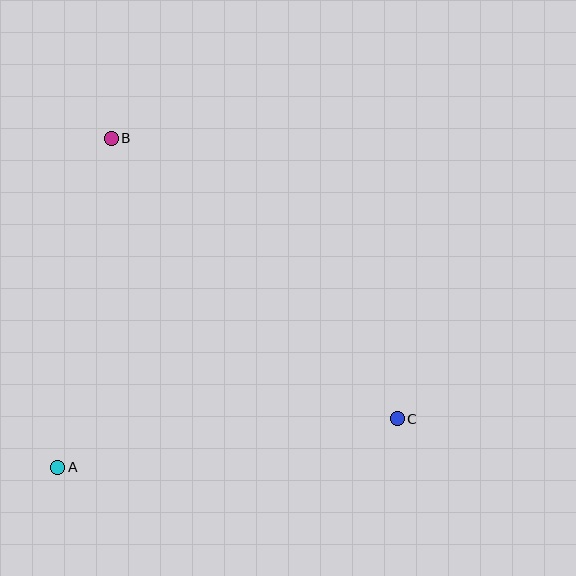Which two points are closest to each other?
Points A and B are closest to each other.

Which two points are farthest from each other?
Points B and C are farthest from each other.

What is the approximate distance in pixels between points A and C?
The distance between A and C is approximately 343 pixels.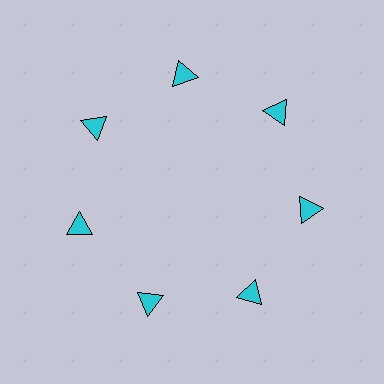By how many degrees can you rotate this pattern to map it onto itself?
The pattern maps onto itself every 51 degrees of rotation.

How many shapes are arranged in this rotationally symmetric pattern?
There are 7 shapes, arranged in 7 groups of 1.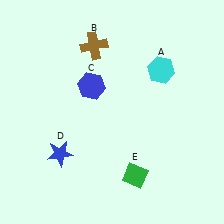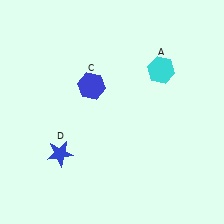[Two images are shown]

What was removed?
The brown cross (B), the green diamond (E) were removed in Image 2.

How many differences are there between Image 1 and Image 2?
There are 2 differences between the two images.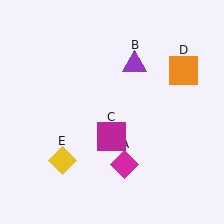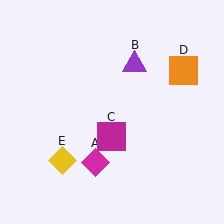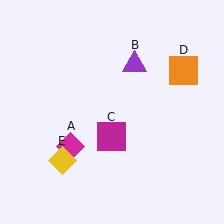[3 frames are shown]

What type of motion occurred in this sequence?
The magenta diamond (object A) rotated clockwise around the center of the scene.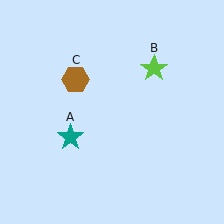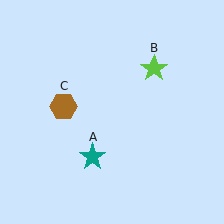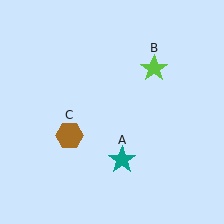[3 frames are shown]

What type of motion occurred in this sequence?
The teal star (object A), brown hexagon (object C) rotated counterclockwise around the center of the scene.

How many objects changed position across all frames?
2 objects changed position: teal star (object A), brown hexagon (object C).